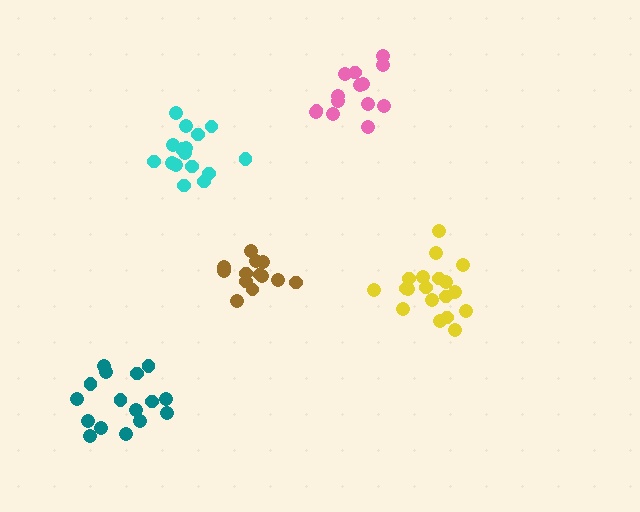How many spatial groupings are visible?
There are 5 spatial groupings.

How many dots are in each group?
Group 1: 17 dots, Group 2: 14 dots, Group 3: 16 dots, Group 4: 13 dots, Group 5: 19 dots (79 total).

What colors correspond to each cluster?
The clusters are colored: cyan, pink, teal, brown, yellow.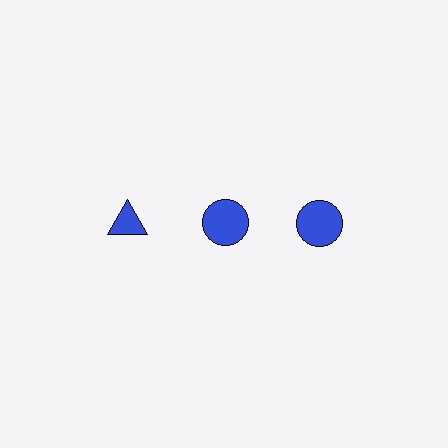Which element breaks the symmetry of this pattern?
The blue triangle in the top row, leftmost column breaks the symmetry. All other shapes are blue circles.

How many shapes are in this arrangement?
There are 3 shapes arranged in a grid pattern.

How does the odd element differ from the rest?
It has a different shape: triangle instead of circle.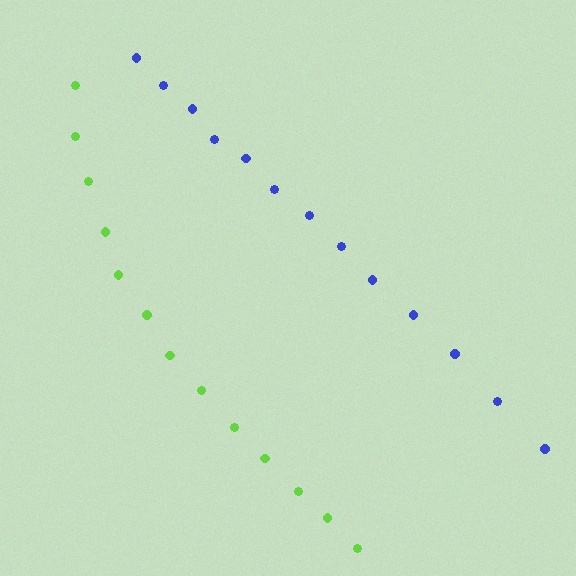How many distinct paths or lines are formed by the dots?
There are 2 distinct paths.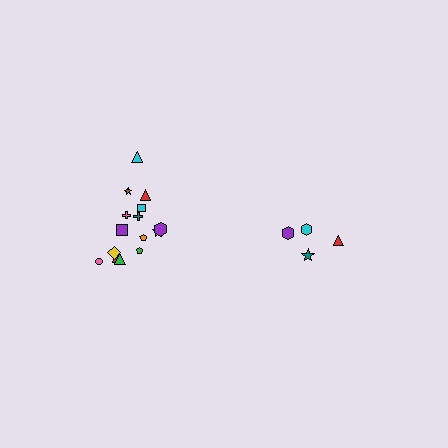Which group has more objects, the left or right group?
The left group.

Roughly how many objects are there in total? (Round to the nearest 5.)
Roughly 20 objects in total.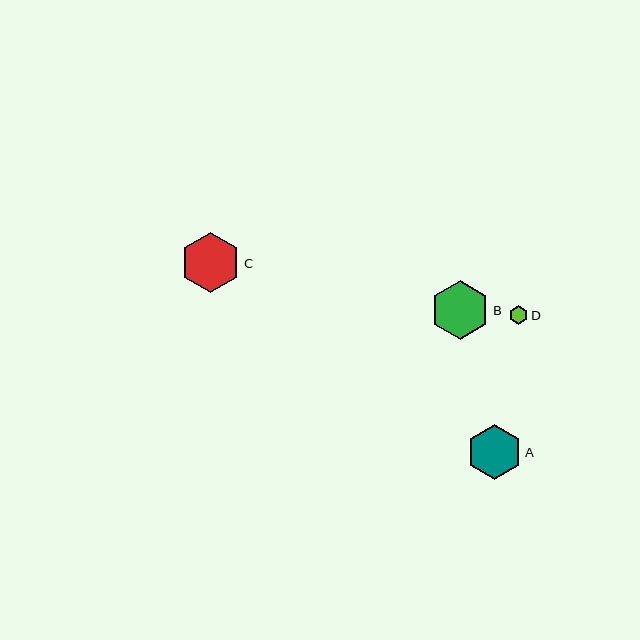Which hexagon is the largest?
Hexagon C is the largest with a size of approximately 60 pixels.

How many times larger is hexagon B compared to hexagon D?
Hexagon B is approximately 3.1 times the size of hexagon D.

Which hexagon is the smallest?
Hexagon D is the smallest with a size of approximately 19 pixels.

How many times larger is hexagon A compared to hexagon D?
Hexagon A is approximately 2.9 times the size of hexagon D.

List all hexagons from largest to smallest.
From largest to smallest: C, B, A, D.